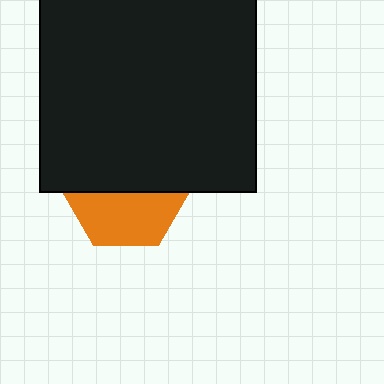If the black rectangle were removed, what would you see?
You would see the complete orange hexagon.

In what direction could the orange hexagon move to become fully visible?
The orange hexagon could move down. That would shift it out from behind the black rectangle entirely.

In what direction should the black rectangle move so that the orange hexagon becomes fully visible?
The black rectangle should move up. That is the shortest direction to clear the overlap and leave the orange hexagon fully visible.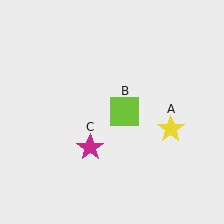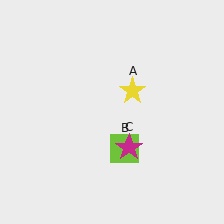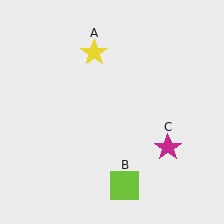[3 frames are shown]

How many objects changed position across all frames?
3 objects changed position: yellow star (object A), lime square (object B), magenta star (object C).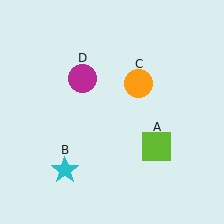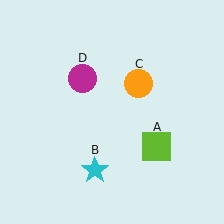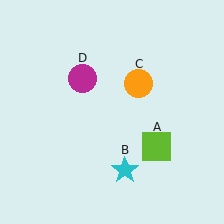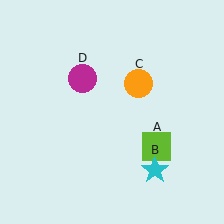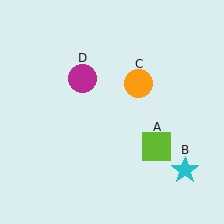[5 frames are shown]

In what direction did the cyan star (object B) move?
The cyan star (object B) moved right.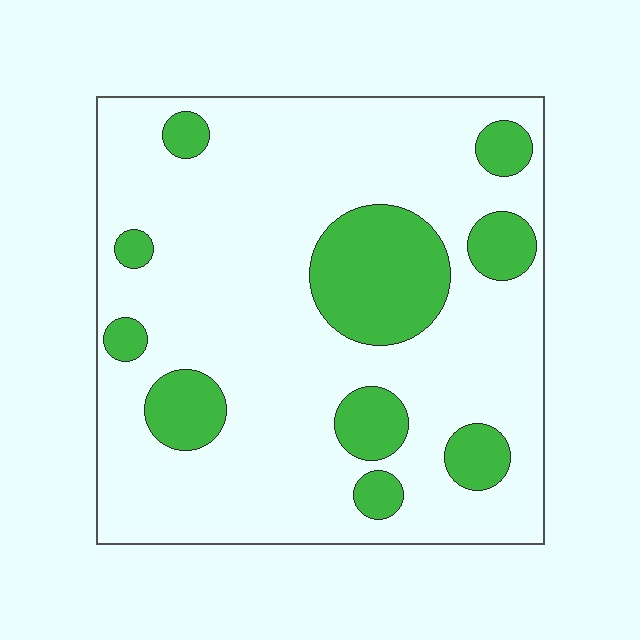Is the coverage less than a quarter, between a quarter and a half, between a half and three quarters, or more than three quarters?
Less than a quarter.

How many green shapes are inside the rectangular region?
10.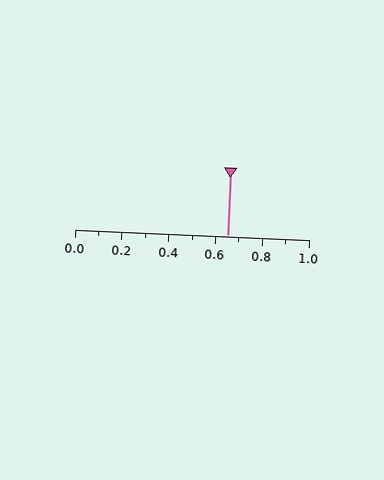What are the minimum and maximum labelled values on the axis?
The axis runs from 0.0 to 1.0.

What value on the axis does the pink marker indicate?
The marker indicates approximately 0.65.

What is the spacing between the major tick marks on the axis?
The major ticks are spaced 0.2 apart.